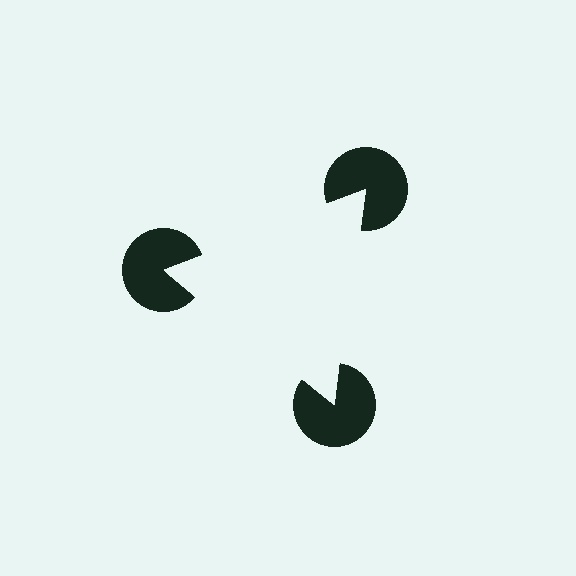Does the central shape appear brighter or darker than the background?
It typically appears slightly brighter than the background, even though no actual brightness change is drawn.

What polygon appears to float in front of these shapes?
An illusory triangle — its edges are inferred from the aligned wedge cuts in the pac-man discs, not physically drawn.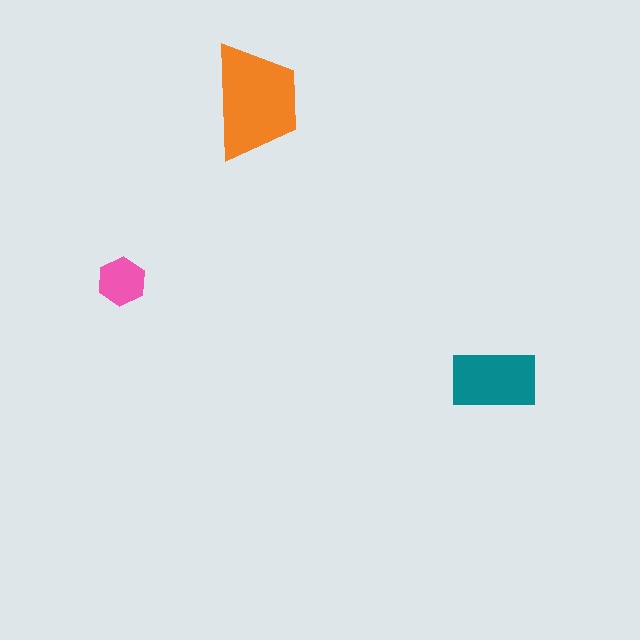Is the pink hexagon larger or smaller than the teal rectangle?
Smaller.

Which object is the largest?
The orange trapezoid.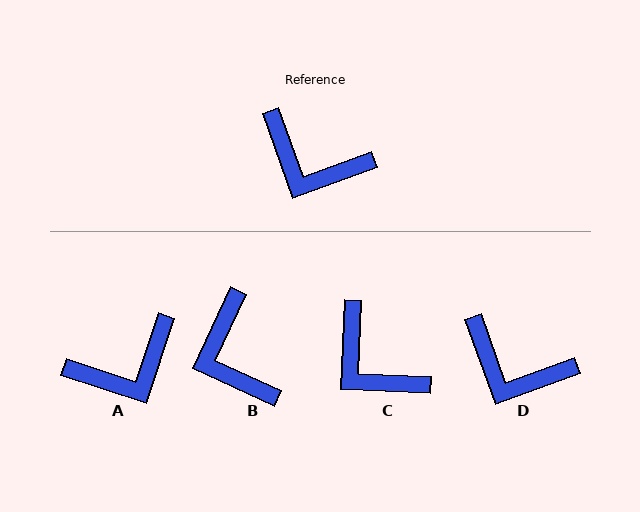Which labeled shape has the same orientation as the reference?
D.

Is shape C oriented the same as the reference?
No, it is off by about 22 degrees.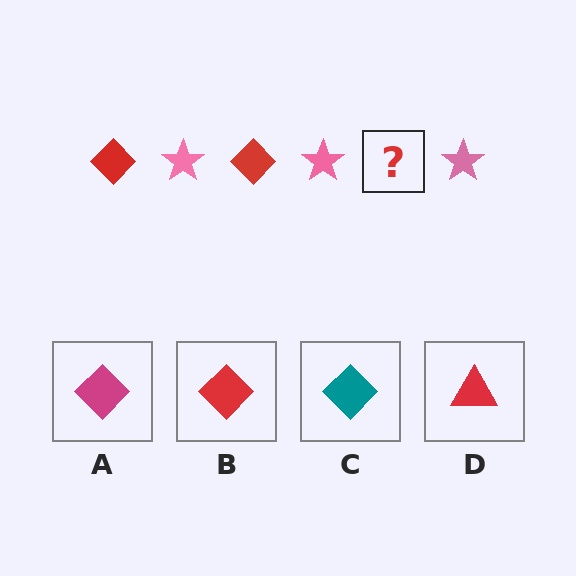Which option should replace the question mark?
Option B.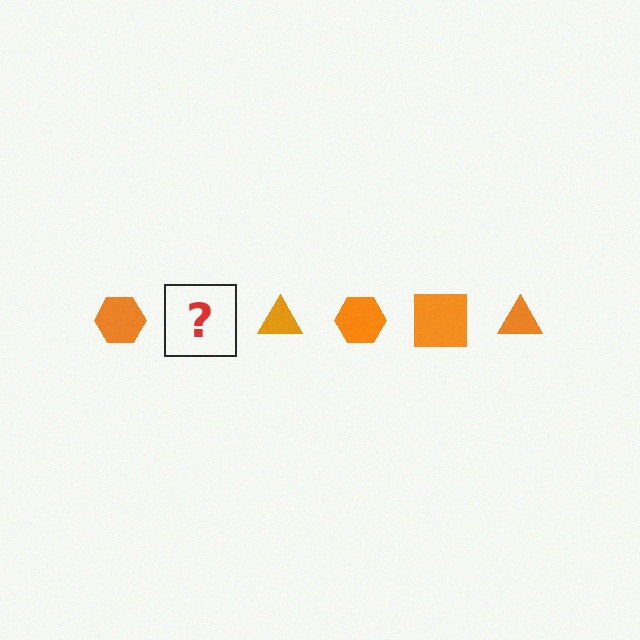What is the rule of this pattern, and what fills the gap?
The rule is that the pattern cycles through hexagon, square, triangle shapes in orange. The gap should be filled with an orange square.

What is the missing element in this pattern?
The missing element is an orange square.